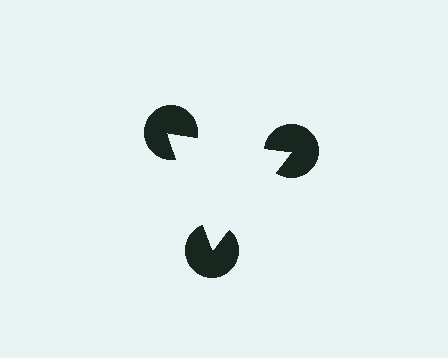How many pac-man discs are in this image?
There are 3 — one at each vertex of the illusory triangle.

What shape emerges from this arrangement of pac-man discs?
An illusory triangle — its edges are inferred from the aligned wedge cuts in the pac-man discs, not physically drawn.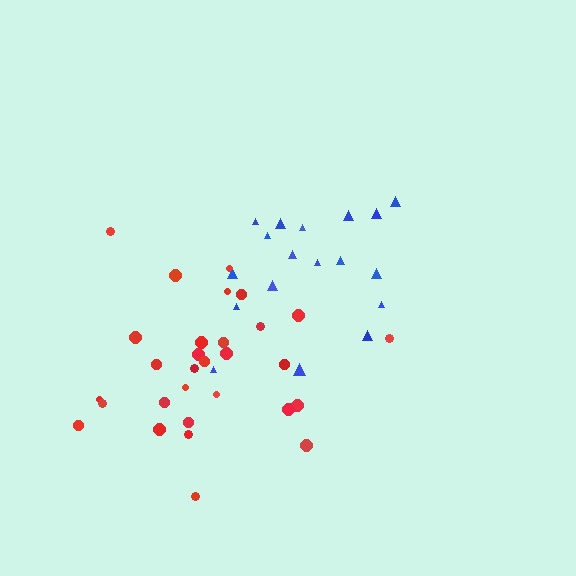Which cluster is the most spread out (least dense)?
Blue.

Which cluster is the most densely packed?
Red.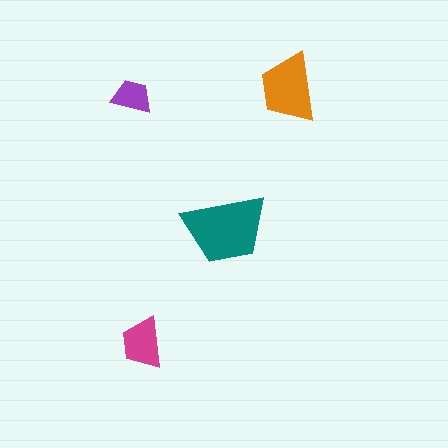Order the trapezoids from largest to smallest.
the teal one, the orange one, the magenta one, the purple one.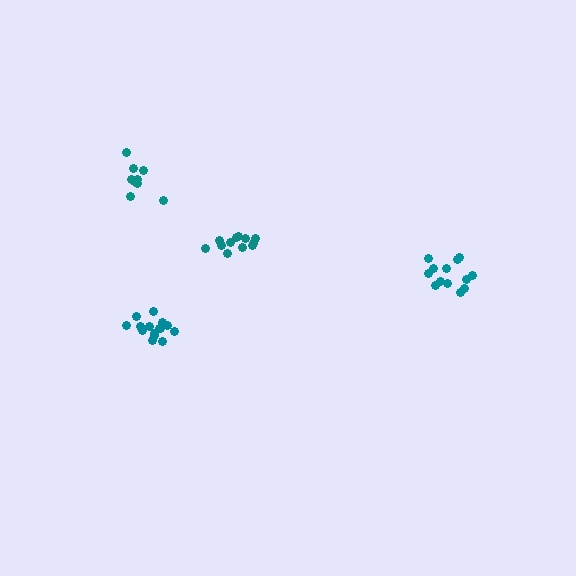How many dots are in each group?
Group 1: 13 dots, Group 2: 12 dots, Group 3: 15 dots, Group 4: 9 dots (49 total).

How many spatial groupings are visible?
There are 4 spatial groupings.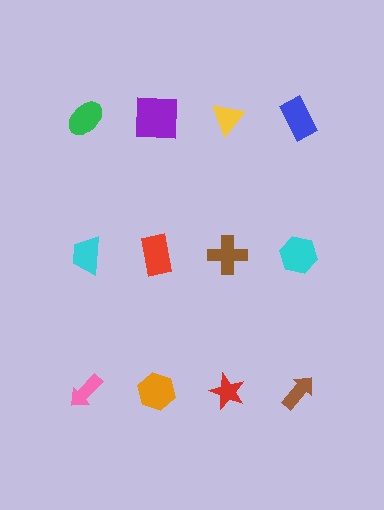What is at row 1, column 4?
A blue rectangle.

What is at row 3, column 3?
A red star.